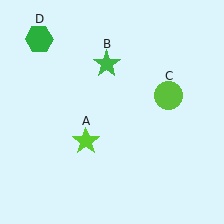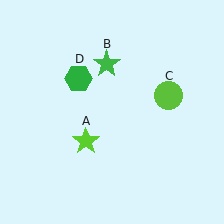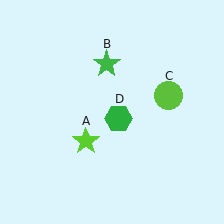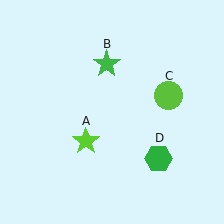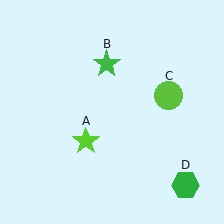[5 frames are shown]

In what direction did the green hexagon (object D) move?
The green hexagon (object D) moved down and to the right.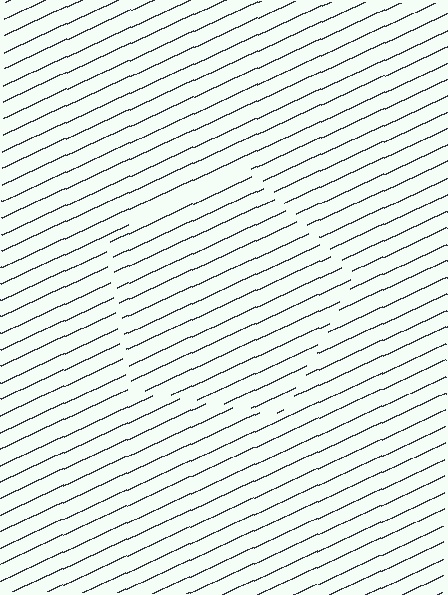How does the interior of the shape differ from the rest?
The interior of the shape contains the same grating, shifted by half a period — the contour is defined by the phase discontinuity where line-ends from the inner and outer gratings abut.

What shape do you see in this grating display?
An illusory pentagon. The interior of the shape contains the same grating, shifted by half a period — the contour is defined by the phase discontinuity where line-ends from the inner and outer gratings abut.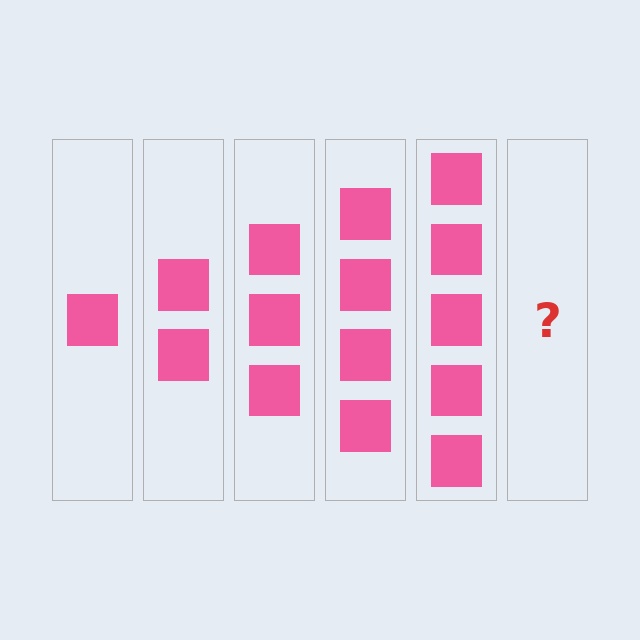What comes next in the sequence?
The next element should be 6 squares.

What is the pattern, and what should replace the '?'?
The pattern is that each step adds one more square. The '?' should be 6 squares.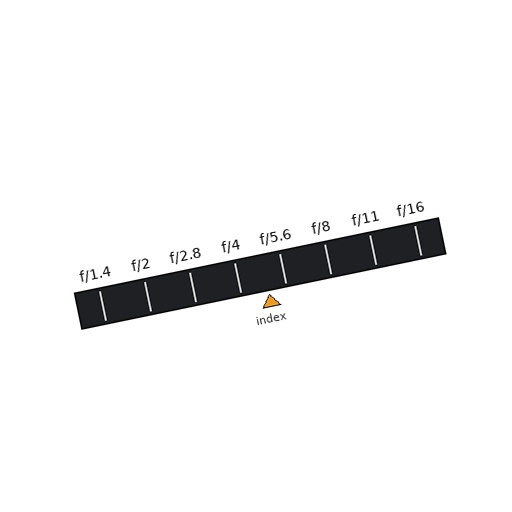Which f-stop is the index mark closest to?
The index mark is closest to f/5.6.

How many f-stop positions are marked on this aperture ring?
There are 8 f-stop positions marked.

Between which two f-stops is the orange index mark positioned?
The index mark is between f/4 and f/5.6.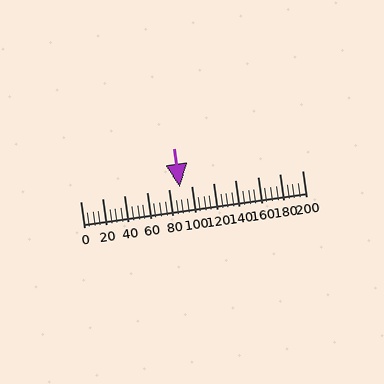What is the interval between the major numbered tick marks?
The major tick marks are spaced 20 units apart.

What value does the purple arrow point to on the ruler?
The purple arrow points to approximately 90.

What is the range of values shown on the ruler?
The ruler shows values from 0 to 200.